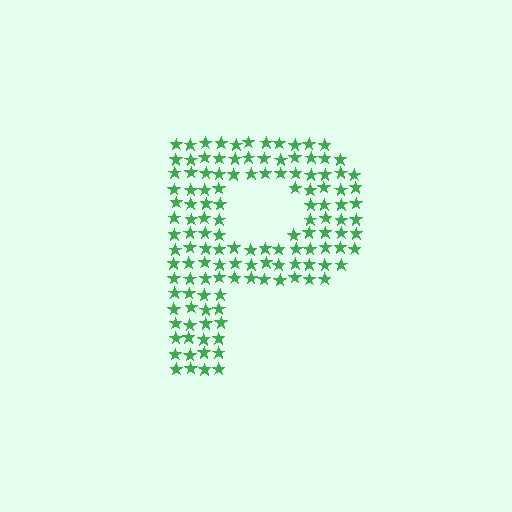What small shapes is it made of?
It is made of small stars.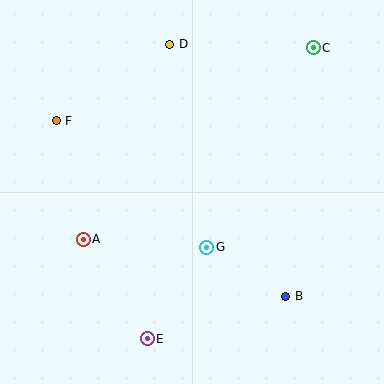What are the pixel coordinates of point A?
Point A is at (83, 239).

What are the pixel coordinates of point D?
Point D is at (170, 44).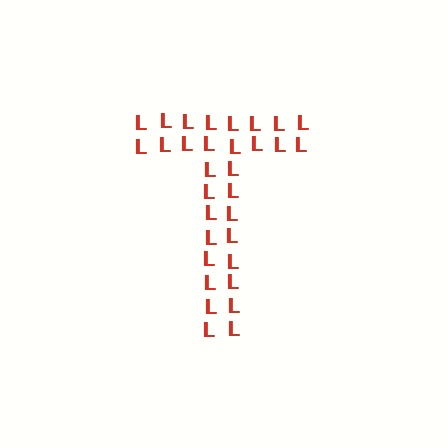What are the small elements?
The small elements are letter L's.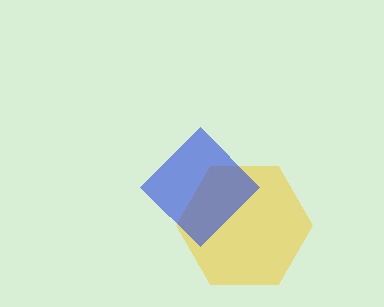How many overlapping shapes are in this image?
There are 2 overlapping shapes in the image.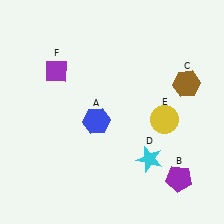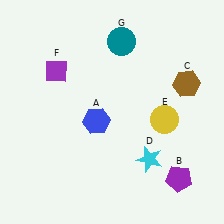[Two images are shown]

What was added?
A teal circle (G) was added in Image 2.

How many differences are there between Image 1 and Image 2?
There is 1 difference between the two images.